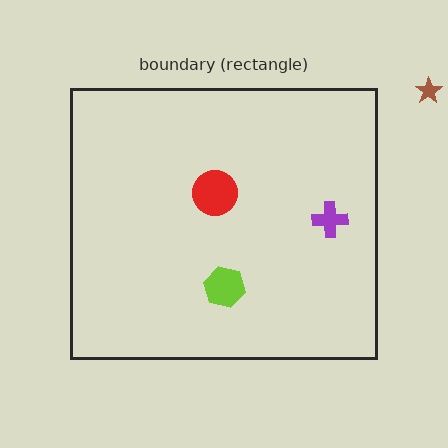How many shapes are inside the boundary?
3 inside, 1 outside.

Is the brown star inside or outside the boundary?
Outside.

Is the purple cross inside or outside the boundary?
Inside.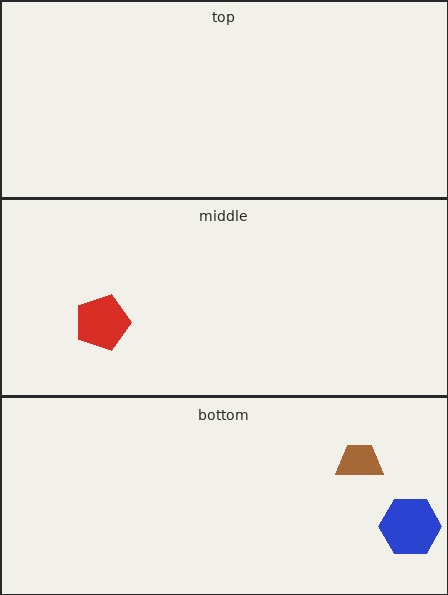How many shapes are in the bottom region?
2.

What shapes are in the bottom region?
The brown trapezoid, the blue hexagon.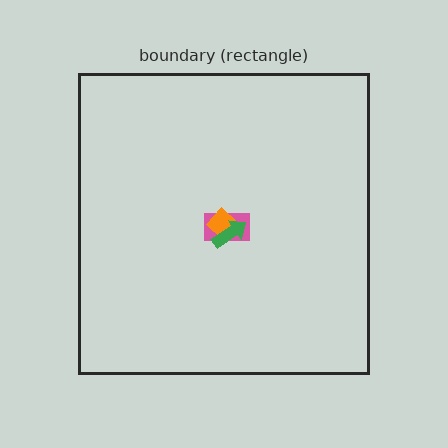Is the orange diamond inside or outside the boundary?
Inside.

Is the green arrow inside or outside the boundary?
Inside.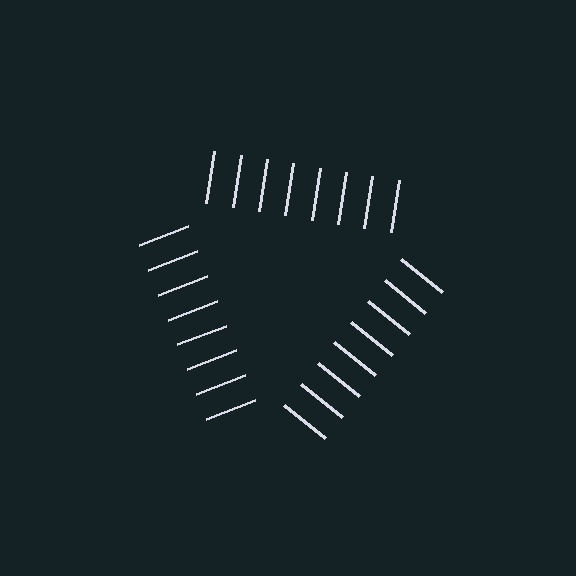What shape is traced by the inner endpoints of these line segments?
An illusory triangle — the line segments terminate on its edges but no continuous stroke is drawn.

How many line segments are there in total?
24 — 8 along each of the 3 edges.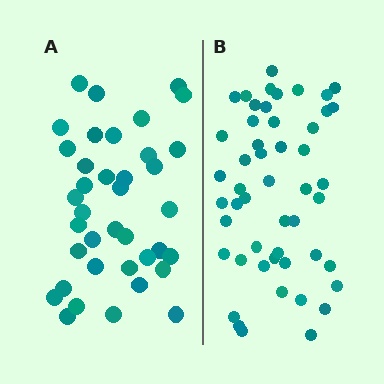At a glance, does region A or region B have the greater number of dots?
Region B (the right region) has more dots.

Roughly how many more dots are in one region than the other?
Region B has roughly 12 or so more dots than region A.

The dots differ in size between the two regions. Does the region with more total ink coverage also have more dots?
No. Region A has more total ink coverage because its dots are larger, but region B actually contains more individual dots. Total area can be misleading — the number of items is what matters here.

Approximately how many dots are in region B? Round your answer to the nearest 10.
About 50 dots.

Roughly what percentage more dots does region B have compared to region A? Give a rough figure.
About 30% more.